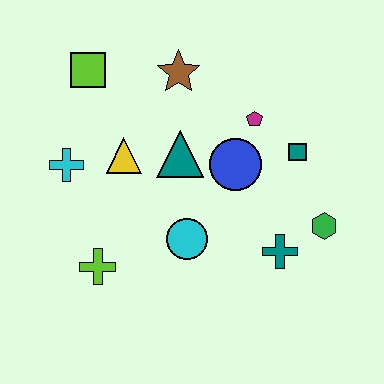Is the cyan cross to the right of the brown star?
No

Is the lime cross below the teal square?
Yes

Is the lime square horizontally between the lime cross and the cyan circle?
No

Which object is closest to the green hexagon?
The teal cross is closest to the green hexagon.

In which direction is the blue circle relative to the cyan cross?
The blue circle is to the right of the cyan cross.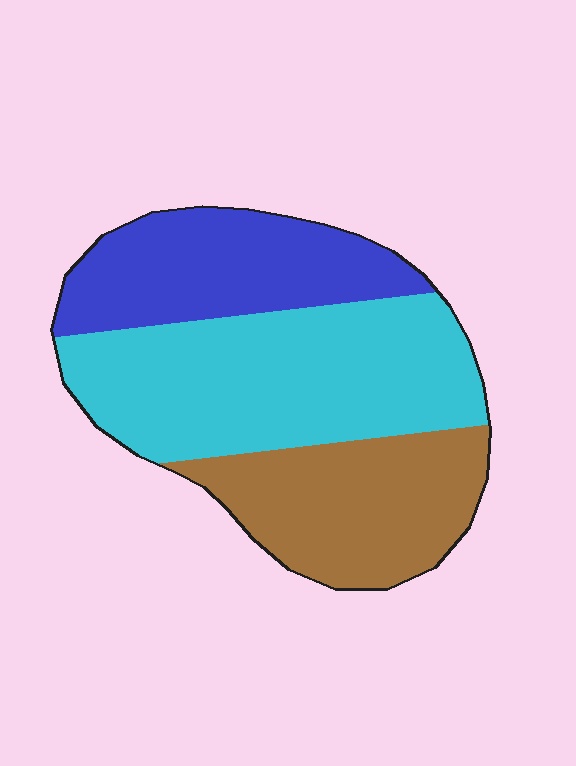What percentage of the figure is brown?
Brown takes up about one quarter (1/4) of the figure.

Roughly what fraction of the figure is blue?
Blue covers 27% of the figure.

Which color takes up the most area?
Cyan, at roughly 45%.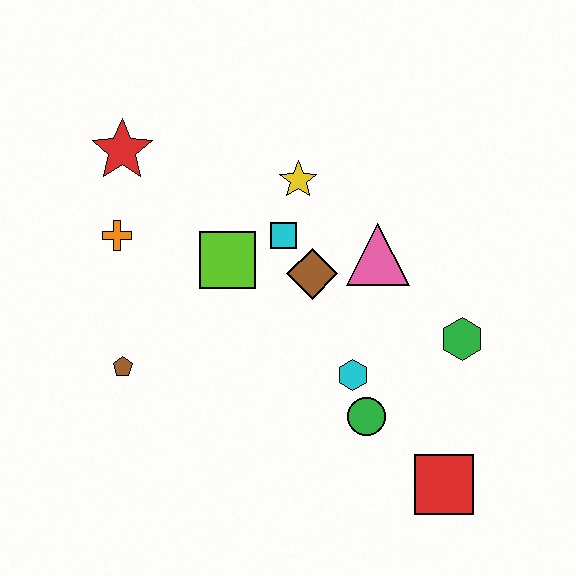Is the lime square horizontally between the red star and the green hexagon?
Yes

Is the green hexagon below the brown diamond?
Yes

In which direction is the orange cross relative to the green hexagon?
The orange cross is to the left of the green hexagon.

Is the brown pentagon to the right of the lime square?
No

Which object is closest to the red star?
The orange cross is closest to the red star.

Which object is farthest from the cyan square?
The red square is farthest from the cyan square.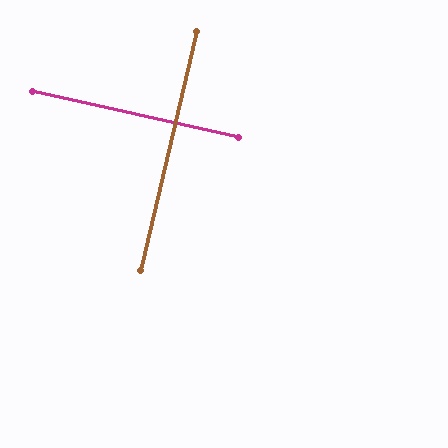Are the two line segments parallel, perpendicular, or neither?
Perpendicular — they meet at approximately 89°.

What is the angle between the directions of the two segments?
Approximately 89 degrees.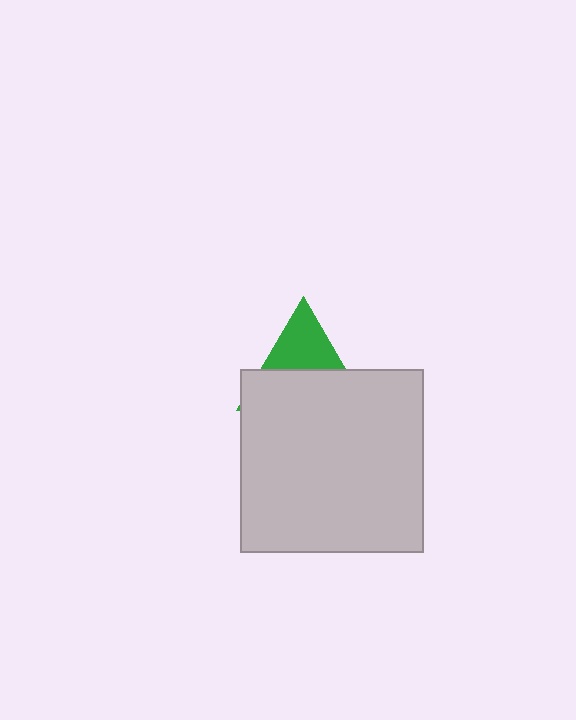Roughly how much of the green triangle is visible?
A small part of it is visible (roughly 41%).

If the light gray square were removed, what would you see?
You would see the complete green triangle.